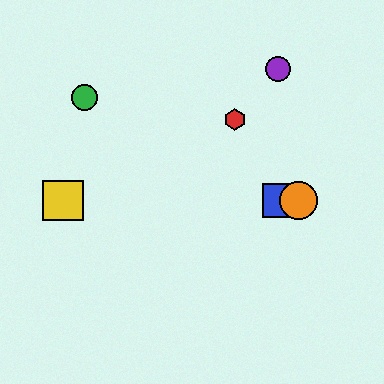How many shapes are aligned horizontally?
3 shapes (the blue square, the yellow square, the orange circle) are aligned horizontally.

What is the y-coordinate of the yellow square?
The yellow square is at y≈201.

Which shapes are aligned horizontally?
The blue square, the yellow square, the orange circle are aligned horizontally.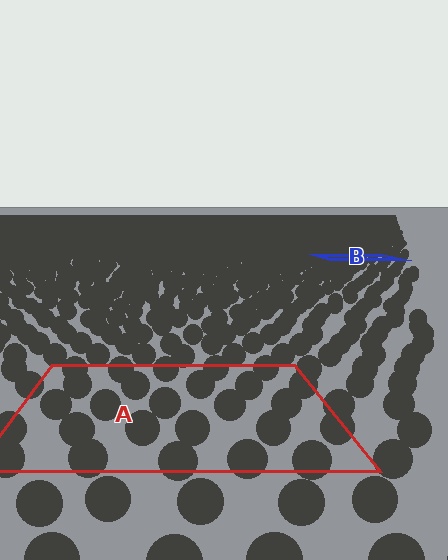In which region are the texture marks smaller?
The texture marks are smaller in region B, because it is farther away.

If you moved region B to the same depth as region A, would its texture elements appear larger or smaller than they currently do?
They would appear larger. At a closer depth, the same texture elements are projected at a bigger on-screen size.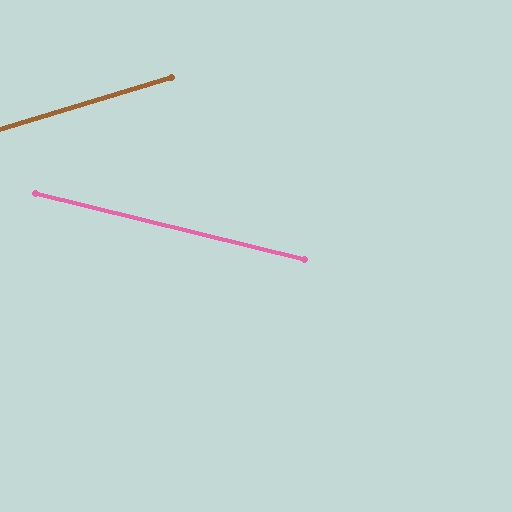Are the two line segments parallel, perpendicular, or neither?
Neither parallel nor perpendicular — they differ by about 30°.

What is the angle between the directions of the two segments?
Approximately 30 degrees.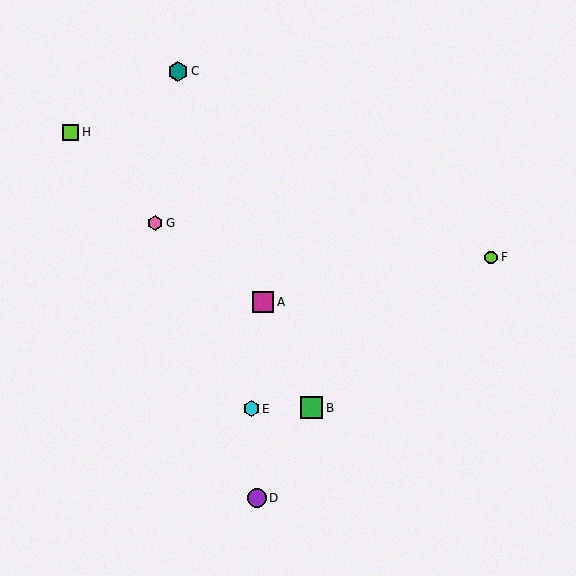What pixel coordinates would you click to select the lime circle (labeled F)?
Click at (491, 257) to select the lime circle F.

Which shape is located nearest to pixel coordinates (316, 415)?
The green square (labeled B) at (311, 408) is nearest to that location.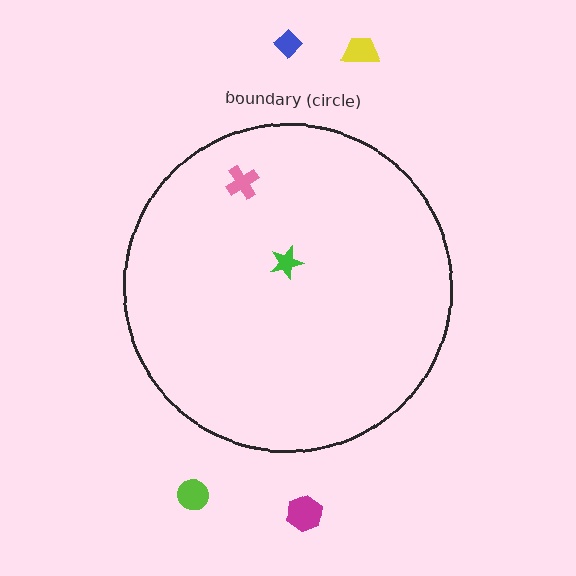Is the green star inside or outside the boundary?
Inside.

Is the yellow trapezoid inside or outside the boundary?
Outside.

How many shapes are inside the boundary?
2 inside, 4 outside.